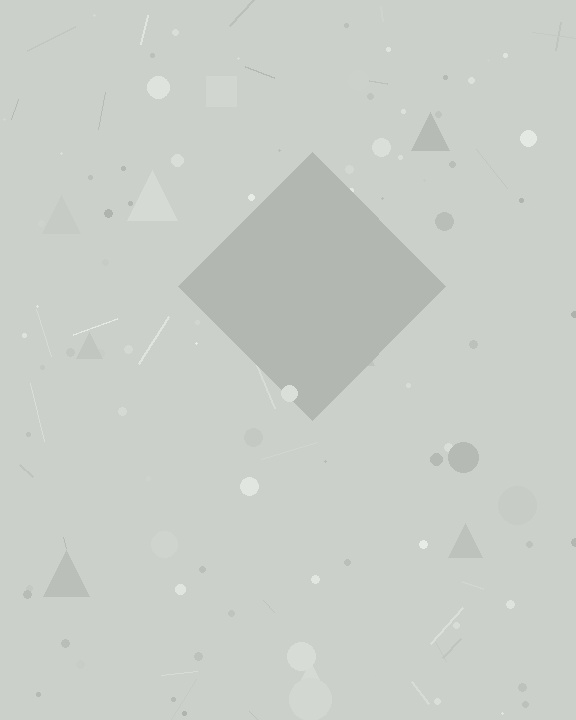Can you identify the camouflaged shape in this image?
The camouflaged shape is a diamond.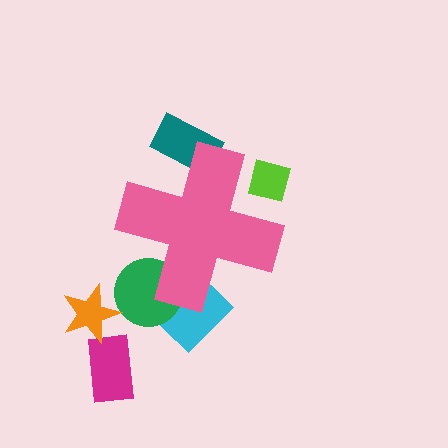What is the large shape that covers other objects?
A pink cross.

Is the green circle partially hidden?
Yes, the green circle is partially hidden behind the pink cross.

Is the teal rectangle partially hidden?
Yes, the teal rectangle is partially hidden behind the pink cross.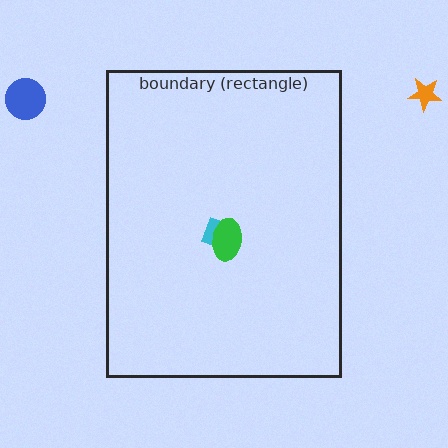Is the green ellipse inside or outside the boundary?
Inside.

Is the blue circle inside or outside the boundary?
Outside.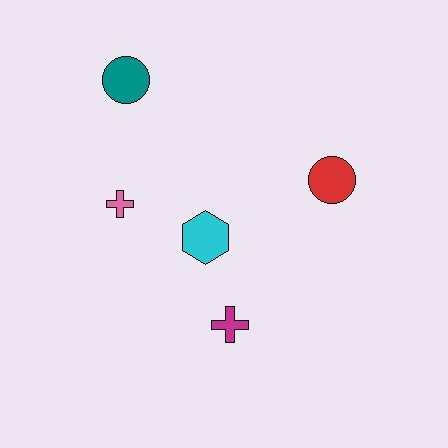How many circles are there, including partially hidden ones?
There are 2 circles.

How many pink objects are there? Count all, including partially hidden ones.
There is 1 pink object.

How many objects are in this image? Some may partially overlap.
There are 5 objects.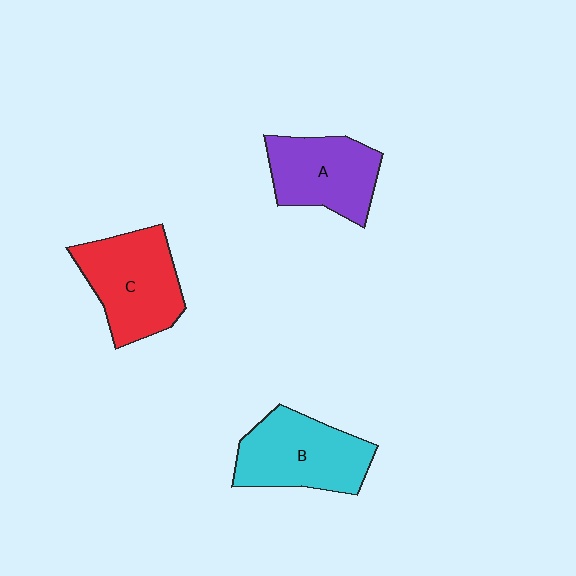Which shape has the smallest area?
Shape A (purple).